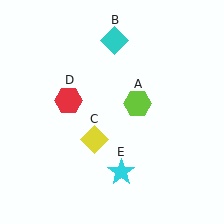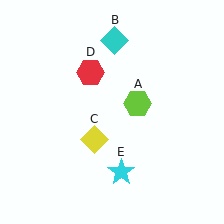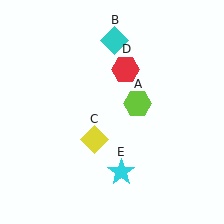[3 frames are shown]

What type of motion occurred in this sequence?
The red hexagon (object D) rotated clockwise around the center of the scene.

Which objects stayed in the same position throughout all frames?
Lime hexagon (object A) and cyan diamond (object B) and yellow diamond (object C) and cyan star (object E) remained stationary.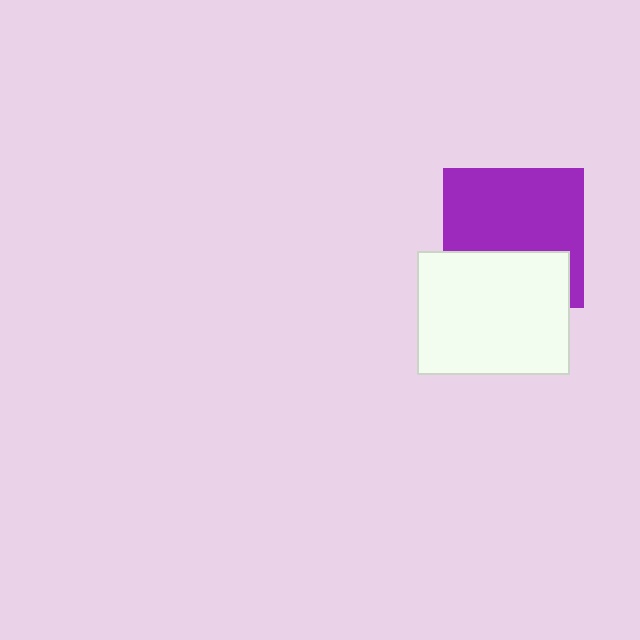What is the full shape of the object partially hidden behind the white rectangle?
The partially hidden object is a purple square.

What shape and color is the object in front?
The object in front is a white rectangle.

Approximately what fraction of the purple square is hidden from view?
Roughly 36% of the purple square is hidden behind the white rectangle.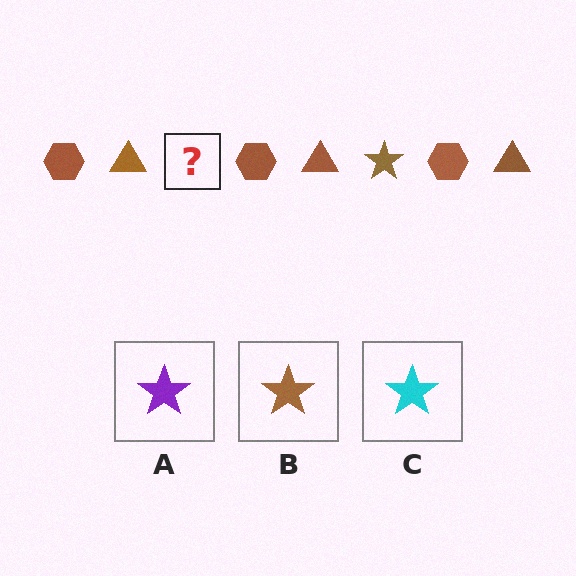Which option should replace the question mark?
Option B.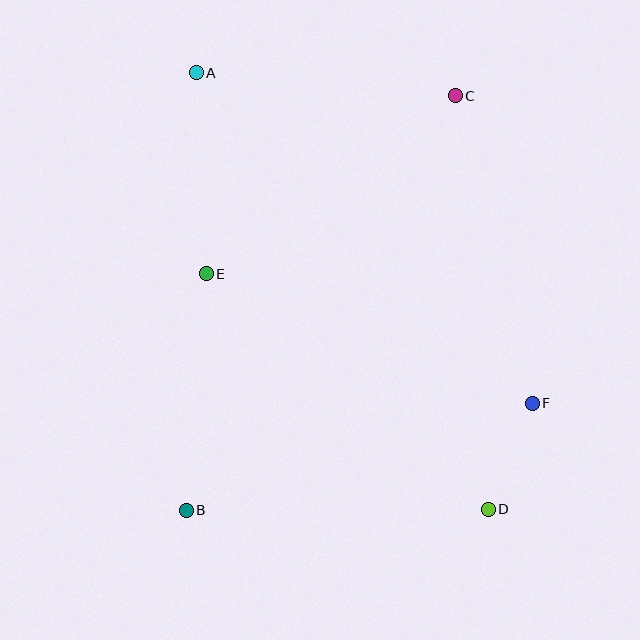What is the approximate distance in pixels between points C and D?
The distance between C and D is approximately 415 pixels.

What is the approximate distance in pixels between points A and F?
The distance between A and F is approximately 471 pixels.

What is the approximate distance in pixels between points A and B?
The distance between A and B is approximately 438 pixels.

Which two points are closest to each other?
Points D and F are closest to each other.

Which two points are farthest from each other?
Points A and D are farthest from each other.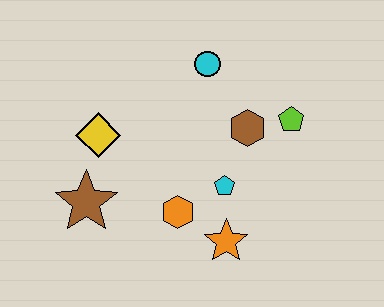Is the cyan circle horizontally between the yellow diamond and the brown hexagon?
Yes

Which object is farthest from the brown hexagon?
The brown star is farthest from the brown hexagon.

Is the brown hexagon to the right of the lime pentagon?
No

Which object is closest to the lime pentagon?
The brown hexagon is closest to the lime pentagon.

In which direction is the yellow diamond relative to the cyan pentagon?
The yellow diamond is to the left of the cyan pentagon.